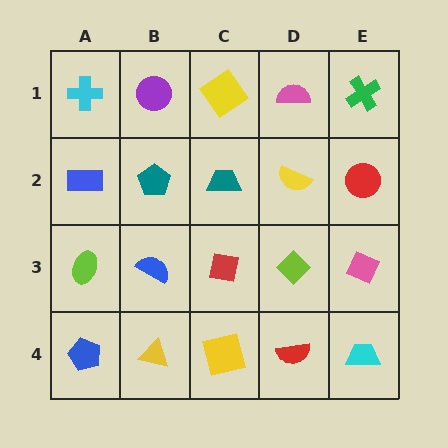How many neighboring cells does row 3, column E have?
3.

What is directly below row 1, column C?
A teal trapezoid.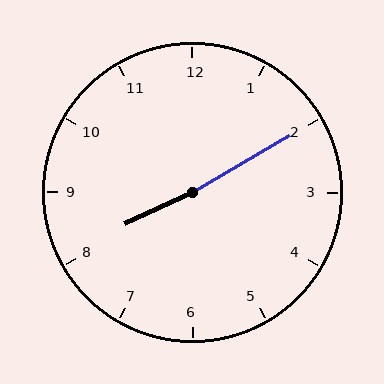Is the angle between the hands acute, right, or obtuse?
It is obtuse.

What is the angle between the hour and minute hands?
Approximately 175 degrees.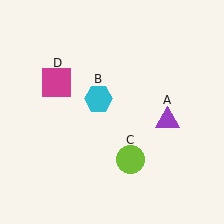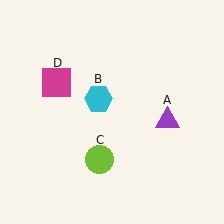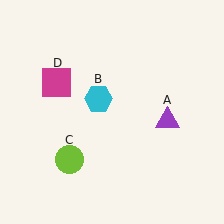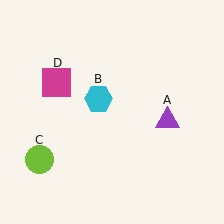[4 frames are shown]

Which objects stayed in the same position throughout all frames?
Purple triangle (object A) and cyan hexagon (object B) and magenta square (object D) remained stationary.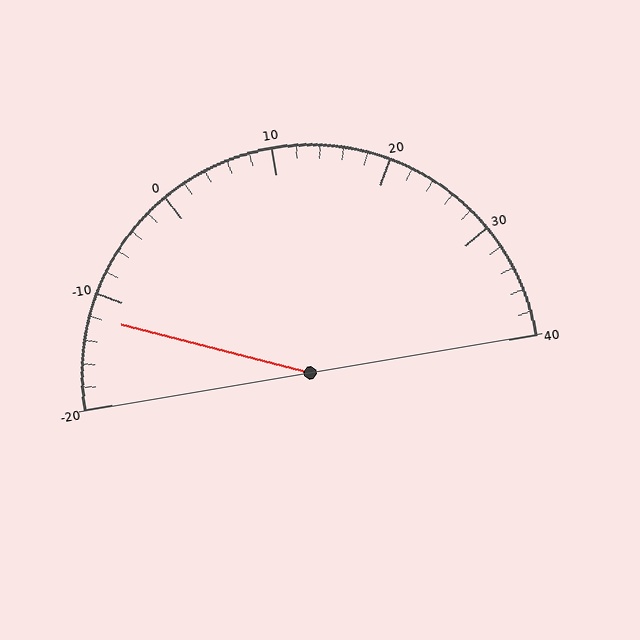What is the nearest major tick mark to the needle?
The nearest major tick mark is -10.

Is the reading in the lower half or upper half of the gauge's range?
The reading is in the lower half of the range (-20 to 40).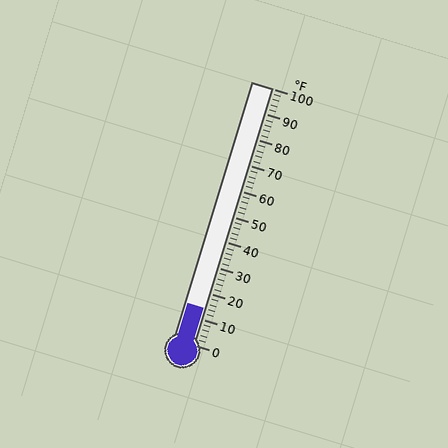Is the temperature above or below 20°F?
The temperature is below 20°F.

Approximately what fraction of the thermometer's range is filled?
The thermometer is filled to approximately 15% of its range.